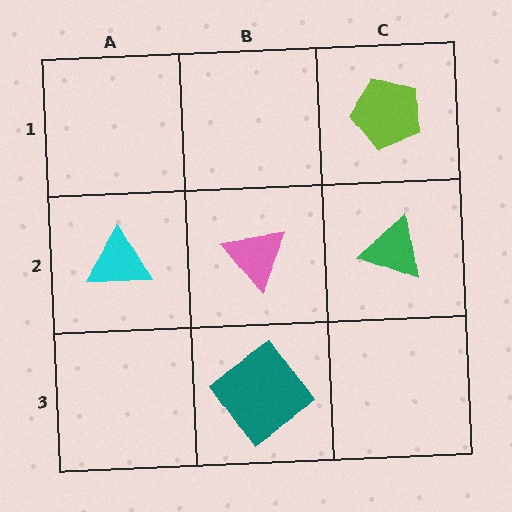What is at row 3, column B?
A teal diamond.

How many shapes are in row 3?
1 shape.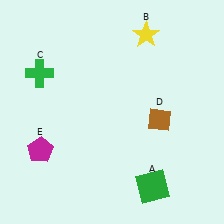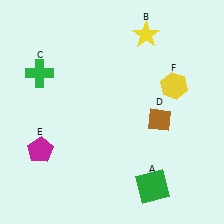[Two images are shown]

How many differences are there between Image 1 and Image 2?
There is 1 difference between the two images.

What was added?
A yellow hexagon (F) was added in Image 2.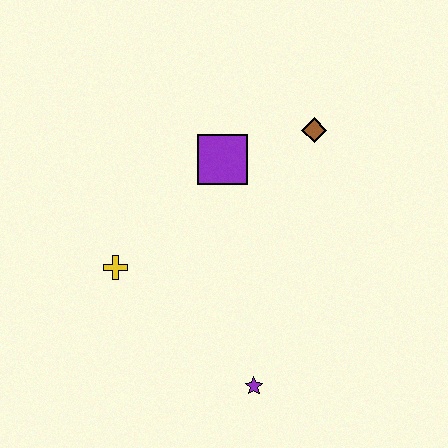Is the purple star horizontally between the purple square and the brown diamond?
Yes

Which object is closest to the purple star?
The yellow cross is closest to the purple star.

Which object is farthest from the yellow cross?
The brown diamond is farthest from the yellow cross.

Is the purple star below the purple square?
Yes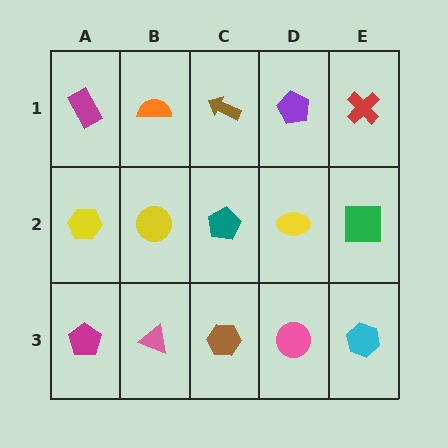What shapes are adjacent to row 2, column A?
A magenta rectangle (row 1, column A), a magenta pentagon (row 3, column A), a yellow circle (row 2, column B).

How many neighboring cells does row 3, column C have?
3.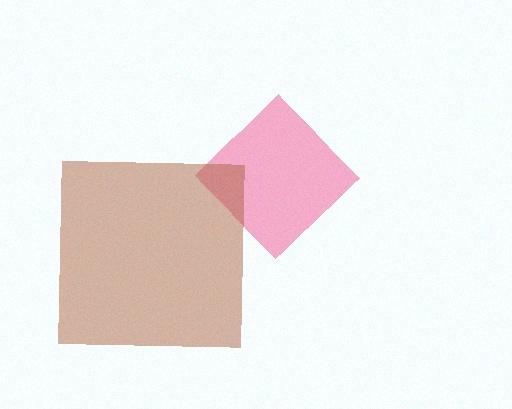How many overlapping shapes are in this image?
There are 2 overlapping shapes in the image.